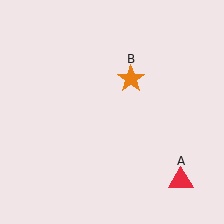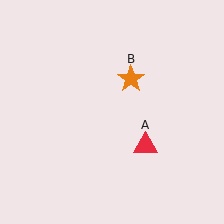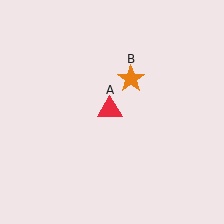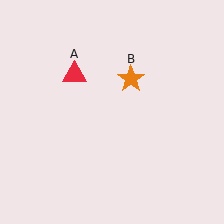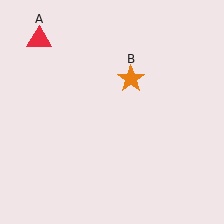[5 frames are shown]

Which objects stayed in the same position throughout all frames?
Orange star (object B) remained stationary.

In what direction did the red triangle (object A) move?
The red triangle (object A) moved up and to the left.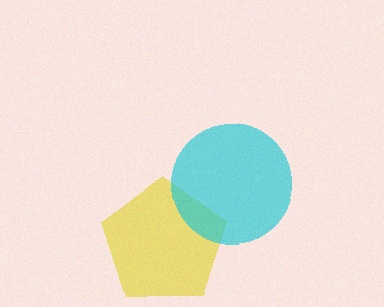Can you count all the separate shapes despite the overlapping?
Yes, there are 2 separate shapes.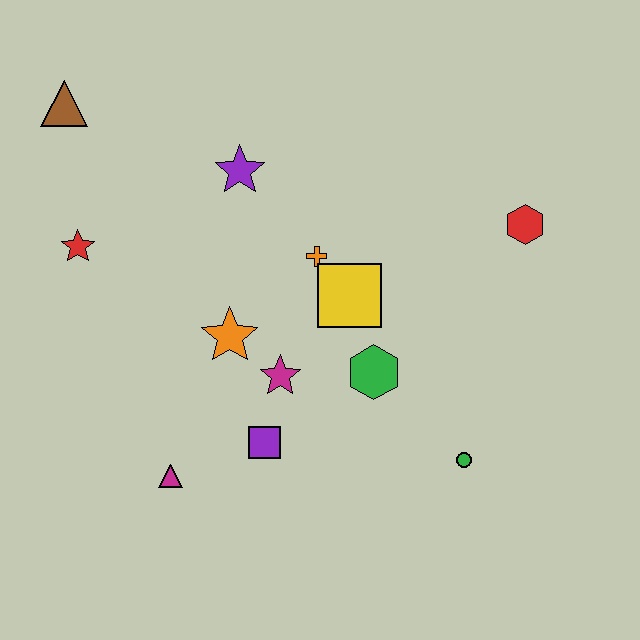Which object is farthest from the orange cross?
The brown triangle is farthest from the orange cross.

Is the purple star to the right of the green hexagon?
No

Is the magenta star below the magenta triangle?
No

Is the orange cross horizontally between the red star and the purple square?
No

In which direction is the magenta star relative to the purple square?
The magenta star is above the purple square.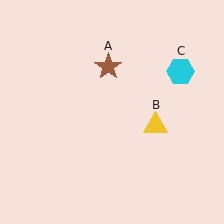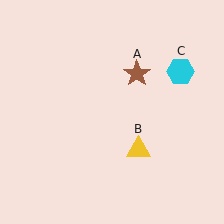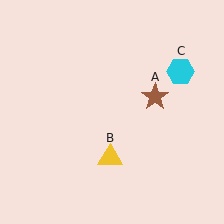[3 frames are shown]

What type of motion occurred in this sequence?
The brown star (object A), yellow triangle (object B) rotated clockwise around the center of the scene.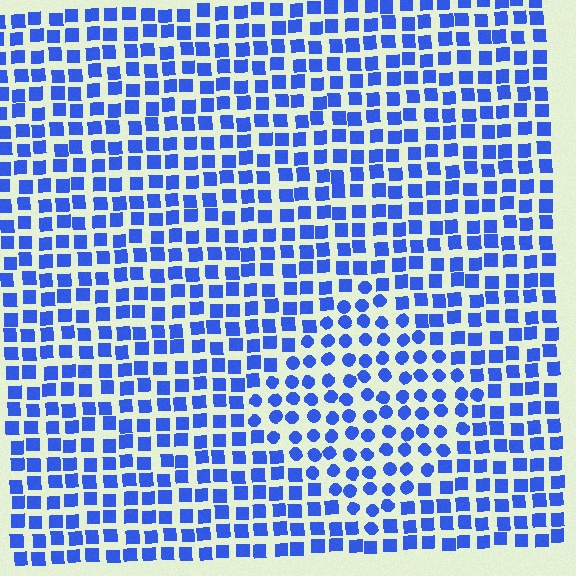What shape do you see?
I see a diamond.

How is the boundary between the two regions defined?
The boundary is defined by a change in element shape: circles inside vs. squares outside. All elements share the same color and spacing.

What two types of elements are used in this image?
The image uses circles inside the diamond region and squares outside it.